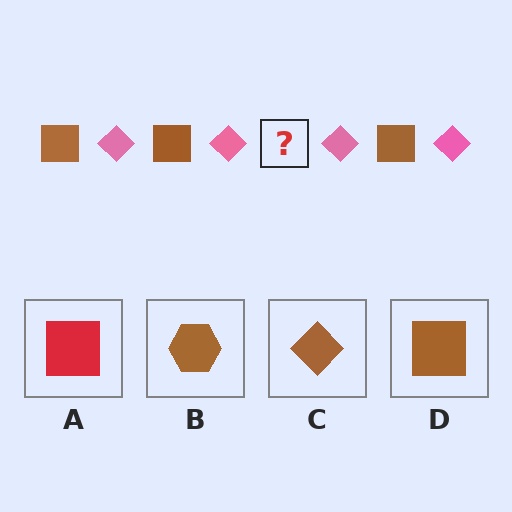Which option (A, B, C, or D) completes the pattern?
D.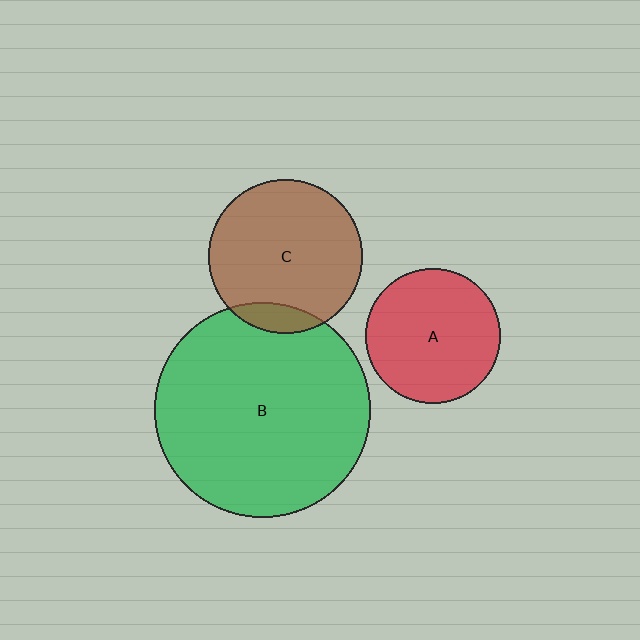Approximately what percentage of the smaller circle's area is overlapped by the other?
Approximately 10%.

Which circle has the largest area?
Circle B (green).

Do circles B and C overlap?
Yes.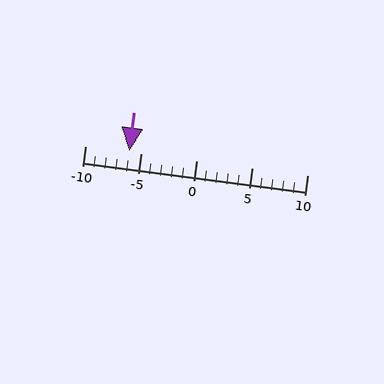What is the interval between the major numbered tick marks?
The major tick marks are spaced 5 units apart.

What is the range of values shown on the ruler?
The ruler shows values from -10 to 10.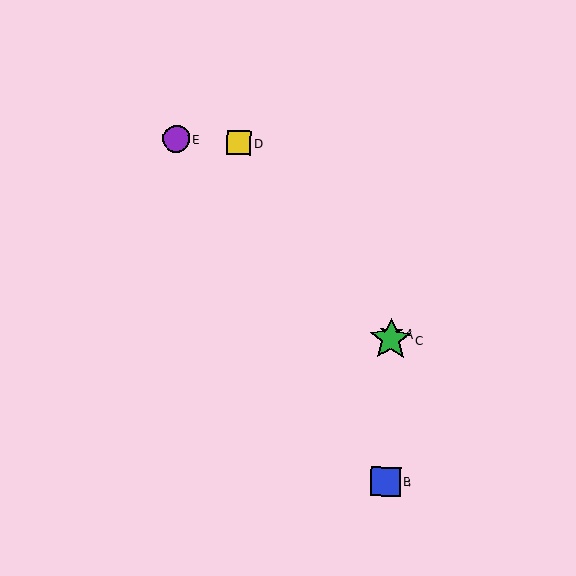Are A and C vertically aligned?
Yes, both are at x≈391.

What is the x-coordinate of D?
Object D is at x≈239.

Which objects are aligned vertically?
Objects A, B, C are aligned vertically.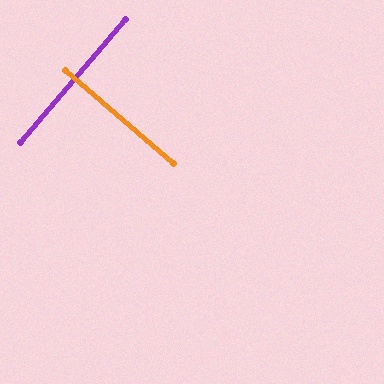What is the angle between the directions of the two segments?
Approximately 90 degrees.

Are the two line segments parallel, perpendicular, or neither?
Perpendicular — they meet at approximately 90°.